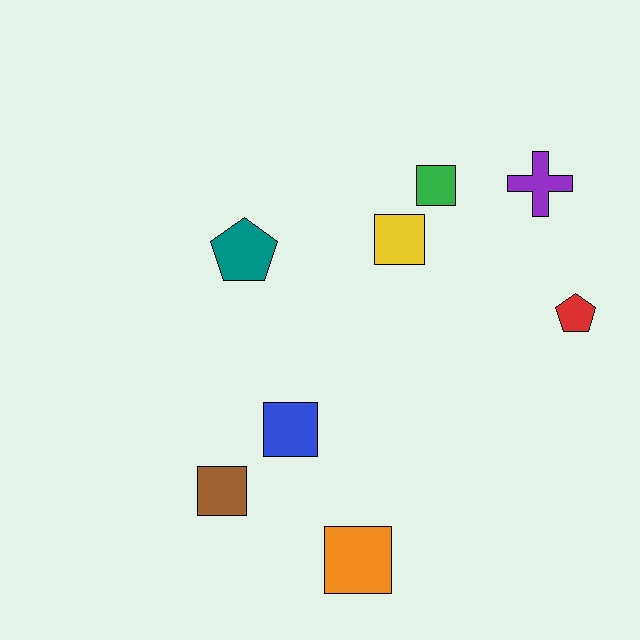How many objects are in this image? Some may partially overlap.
There are 8 objects.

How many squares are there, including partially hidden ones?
There are 5 squares.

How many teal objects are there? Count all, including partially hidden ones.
There is 1 teal object.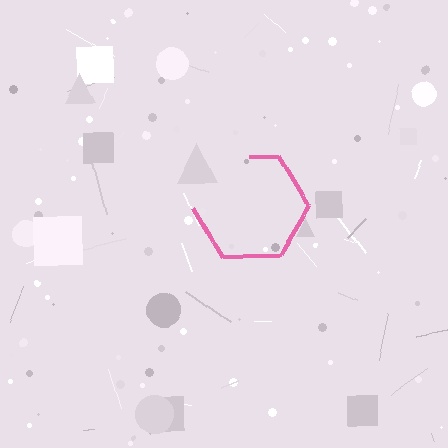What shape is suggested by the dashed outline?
The dashed outline suggests a hexagon.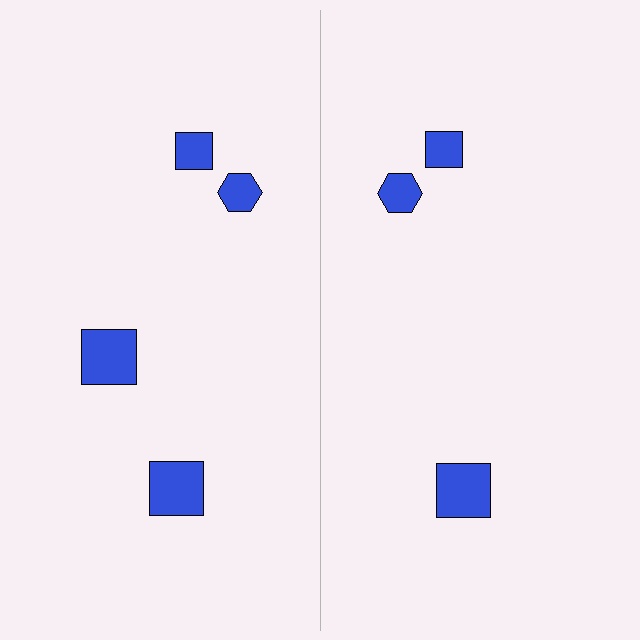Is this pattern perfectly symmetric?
No, the pattern is not perfectly symmetric. A blue square is missing from the right side.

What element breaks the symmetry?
A blue square is missing from the right side.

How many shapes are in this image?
There are 7 shapes in this image.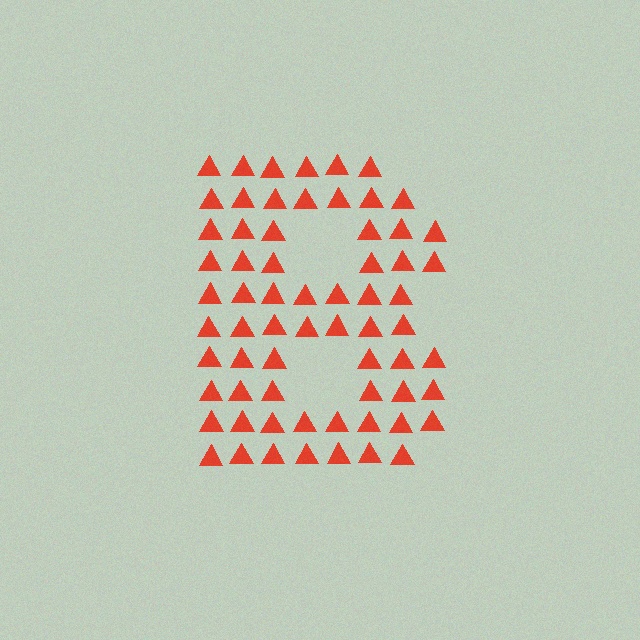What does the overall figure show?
The overall figure shows the letter B.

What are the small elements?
The small elements are triangles.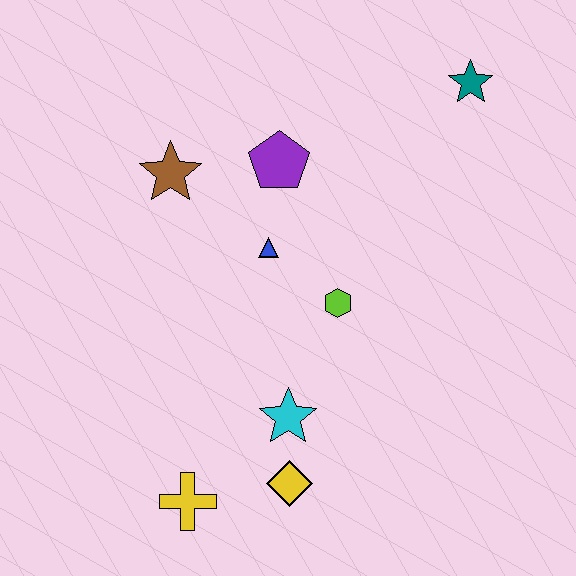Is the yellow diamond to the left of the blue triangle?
No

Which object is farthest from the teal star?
The yellow cross is farthest from the teal star.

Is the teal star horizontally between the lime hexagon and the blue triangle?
No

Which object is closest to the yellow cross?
The yellow diamond is closest to the yellow cross.